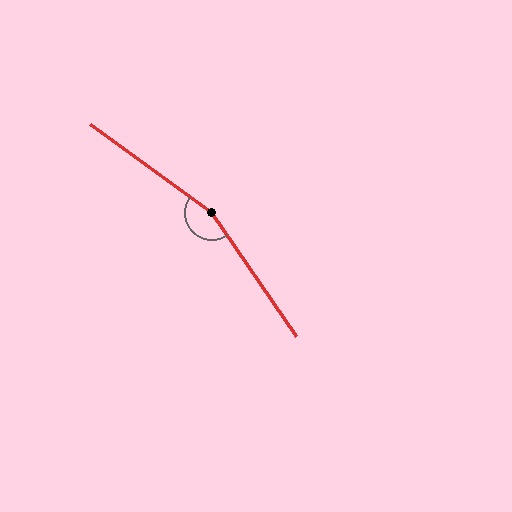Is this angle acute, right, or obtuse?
It is obtuse.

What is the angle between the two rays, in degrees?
Approximately 160 degrees.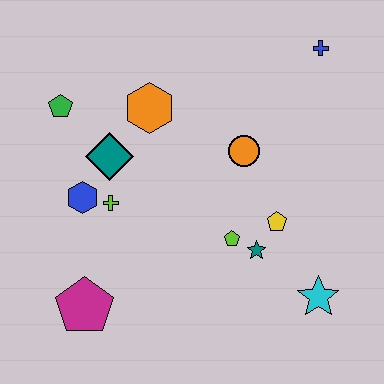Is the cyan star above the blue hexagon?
No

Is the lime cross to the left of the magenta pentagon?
No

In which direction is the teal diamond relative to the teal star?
The teal diamond is to the left of the teal star.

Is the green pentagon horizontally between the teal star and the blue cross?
No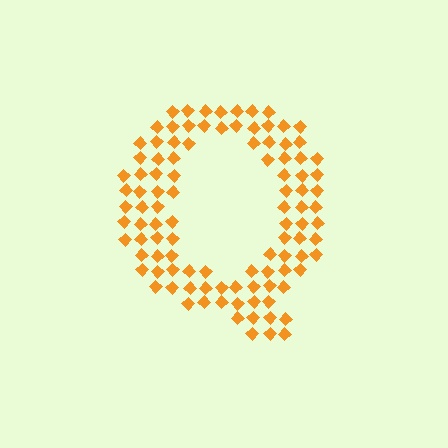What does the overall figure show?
The overall figure shows the letter Q.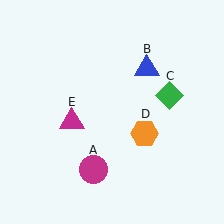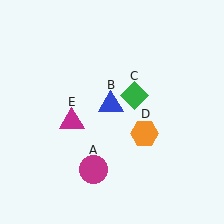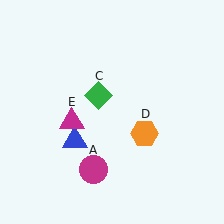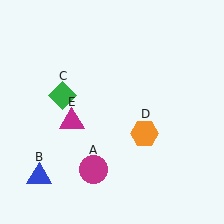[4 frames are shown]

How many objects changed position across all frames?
2 objects changed position: blue triangle (object B), green diamond (object C).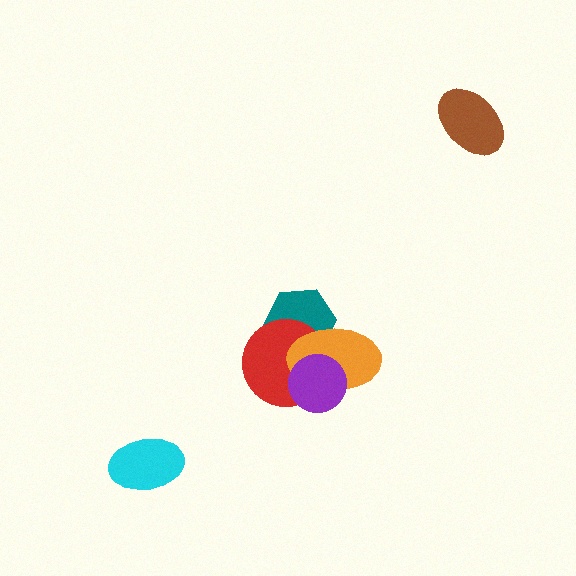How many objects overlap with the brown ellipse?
0 objects overlap with the brown ellipse.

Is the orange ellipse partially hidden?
Yes, it is partially covered by another shape.